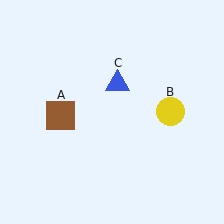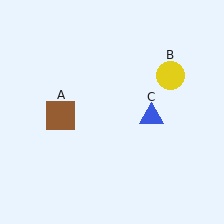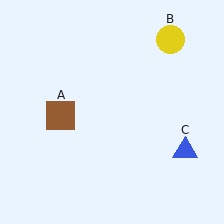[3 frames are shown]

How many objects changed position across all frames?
2 objects changed position: yellow circle (object B), blue triangle (object C).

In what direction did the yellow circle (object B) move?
The yellow circle (object B) moved up.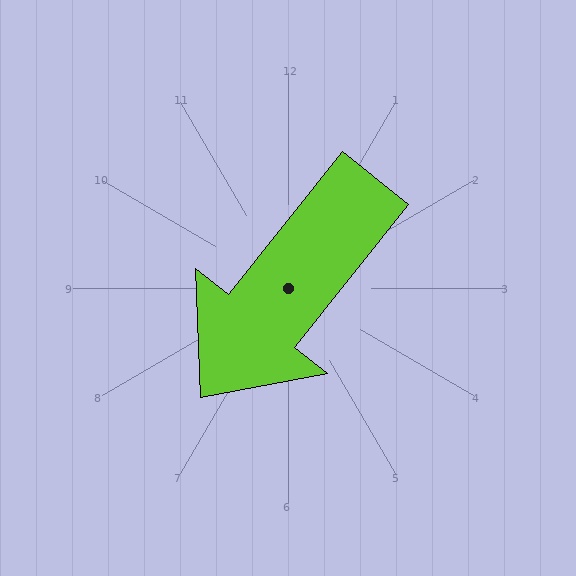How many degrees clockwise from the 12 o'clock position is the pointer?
Approximately 218 degrees.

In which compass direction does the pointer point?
Southwest.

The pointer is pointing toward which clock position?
Roughly 7 o'clock.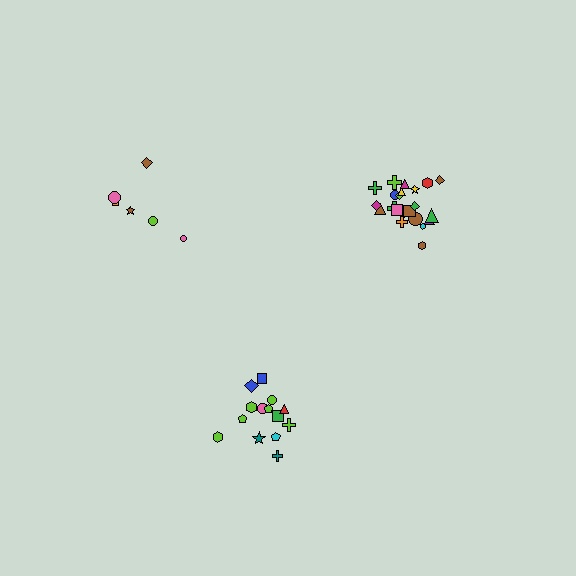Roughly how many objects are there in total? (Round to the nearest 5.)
Roughly 45 objects in total.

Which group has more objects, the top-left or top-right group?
The top-right group.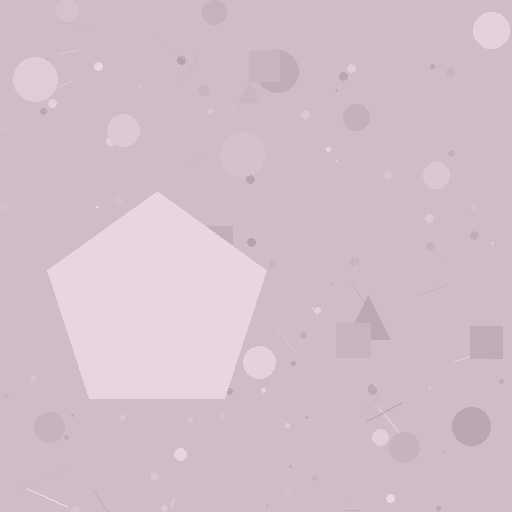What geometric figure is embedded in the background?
A pentagon is embedded in the background.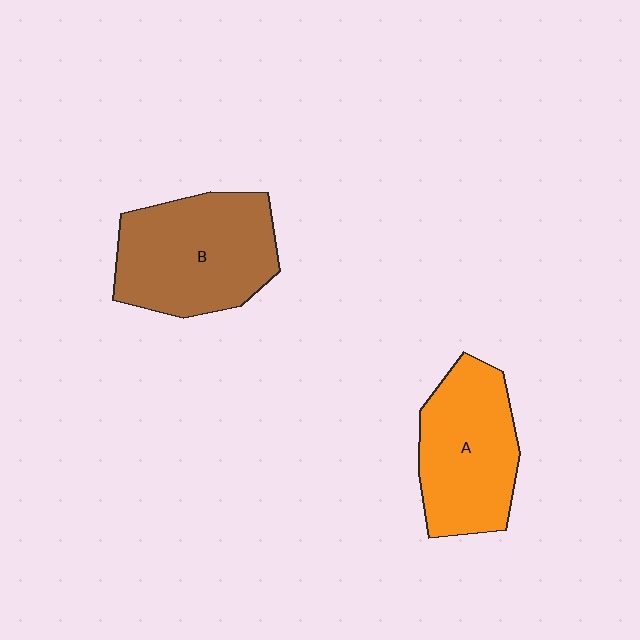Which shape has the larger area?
Shape B (brown).